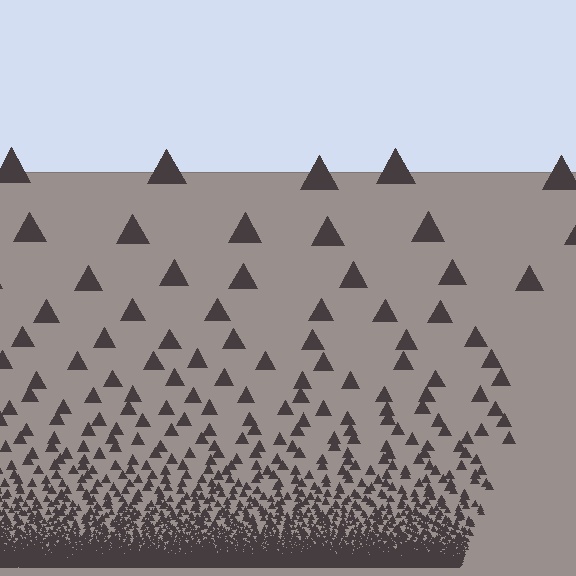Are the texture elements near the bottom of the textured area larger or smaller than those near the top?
Smaller. The gradient is inverted — elements near the bottom are smaller and denser.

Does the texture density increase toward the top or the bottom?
Density increases toward the bottom.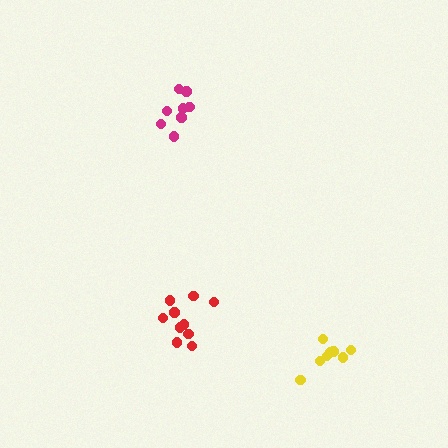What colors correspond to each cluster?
The clusters are colored: yellow, magenta, red.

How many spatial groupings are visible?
There are 3 spatial groupings.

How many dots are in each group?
Group 1: 8 dots, Group 2: 9 dots, Group 3: 10 dots (27 total).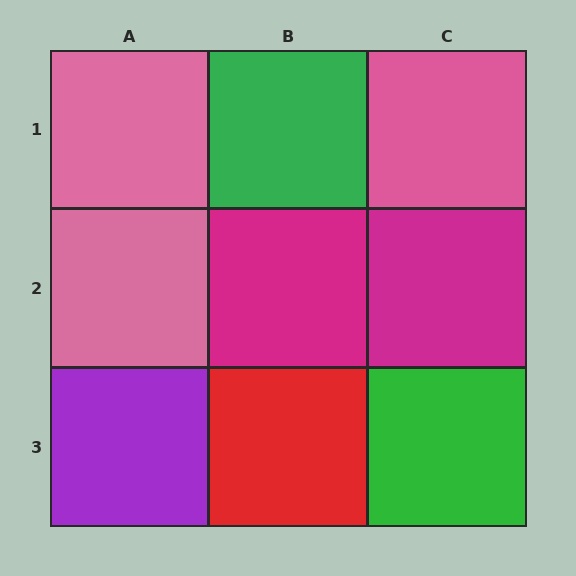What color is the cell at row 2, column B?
Magenta.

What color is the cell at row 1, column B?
Green.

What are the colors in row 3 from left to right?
Purple, red, green.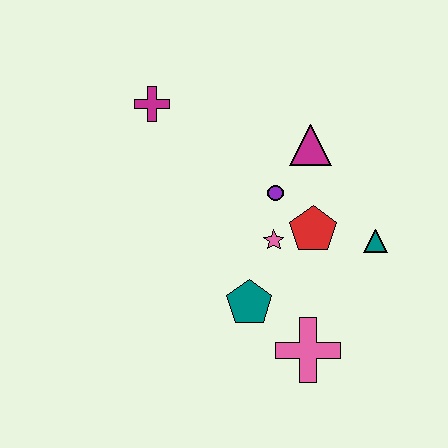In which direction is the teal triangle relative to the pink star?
The teal triangle is to the right of the pink star.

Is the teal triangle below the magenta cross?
Yes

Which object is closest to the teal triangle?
The red pentagon is closest to the teal triangle.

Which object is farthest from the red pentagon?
The magenta cross is farthest from the red pentagon.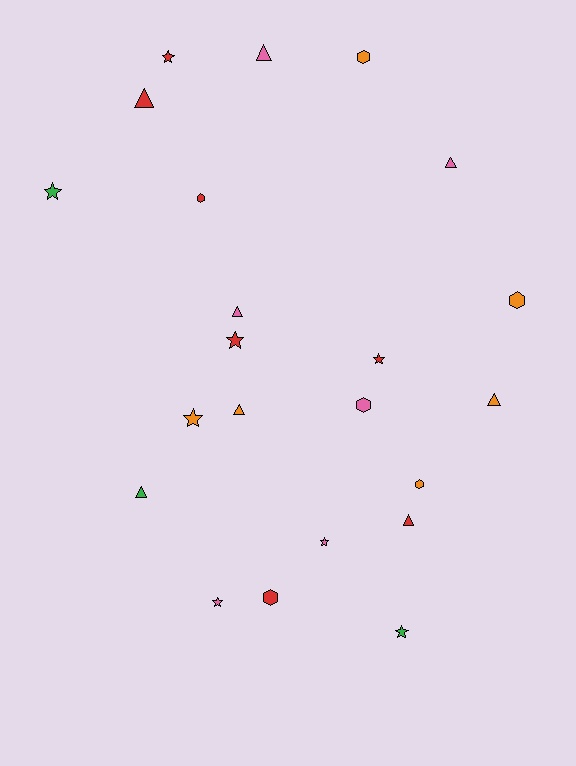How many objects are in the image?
There are 22 objects.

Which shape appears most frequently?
Triangle, with 8 objects.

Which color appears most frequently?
Red, with 7 objects.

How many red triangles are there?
There are 2 red triangles.